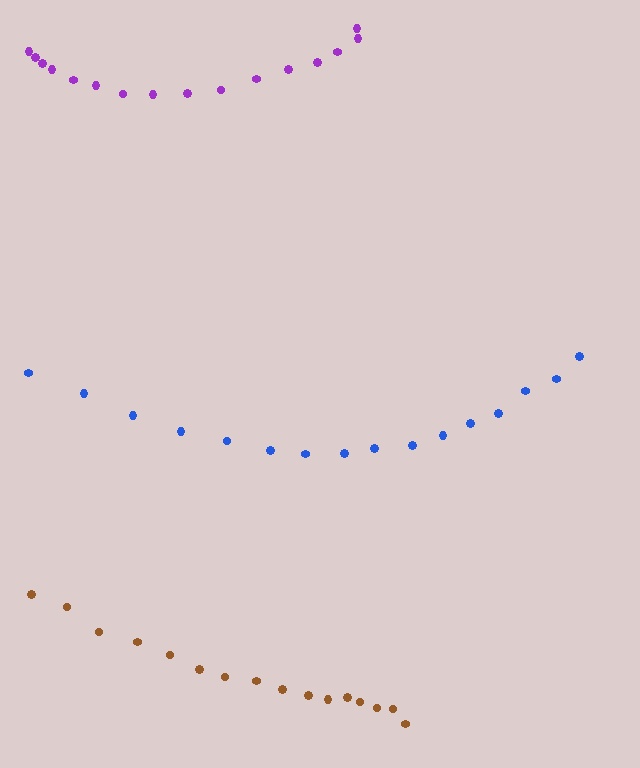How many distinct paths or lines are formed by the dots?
There are 3 distinct paths.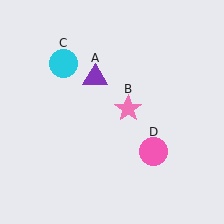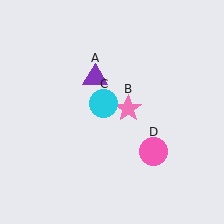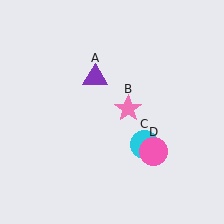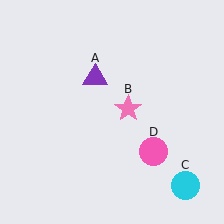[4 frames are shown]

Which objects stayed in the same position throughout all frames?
Purple triangle (object A) and pink star (object B) and pink circle (object D) remained stationary.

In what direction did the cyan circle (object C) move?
The cyan circle (object C) moved down and to the right.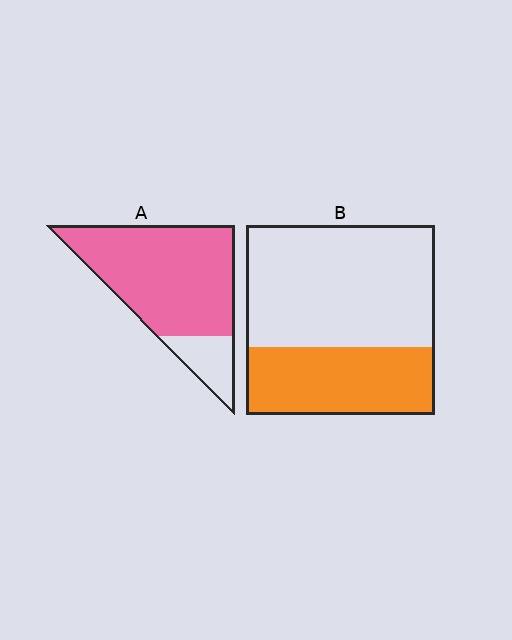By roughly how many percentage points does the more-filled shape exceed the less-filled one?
By roughly 45 percentage points (A over B).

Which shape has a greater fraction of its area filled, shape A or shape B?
Shape A.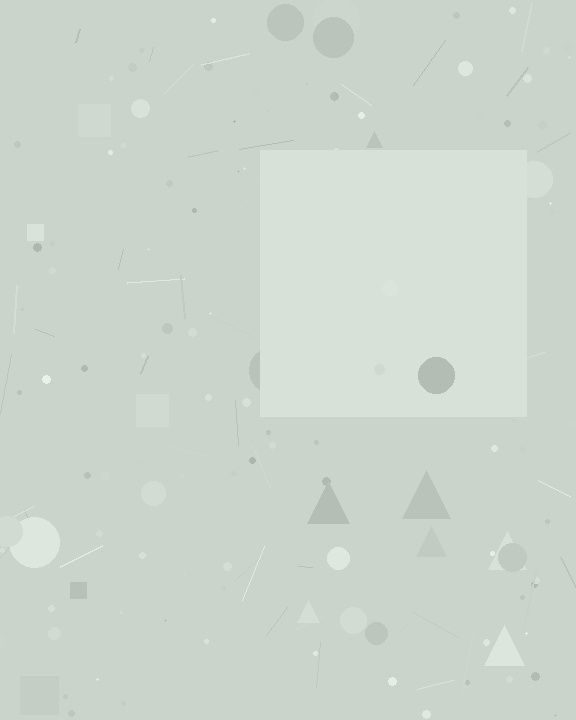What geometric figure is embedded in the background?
A square is embedded in the background.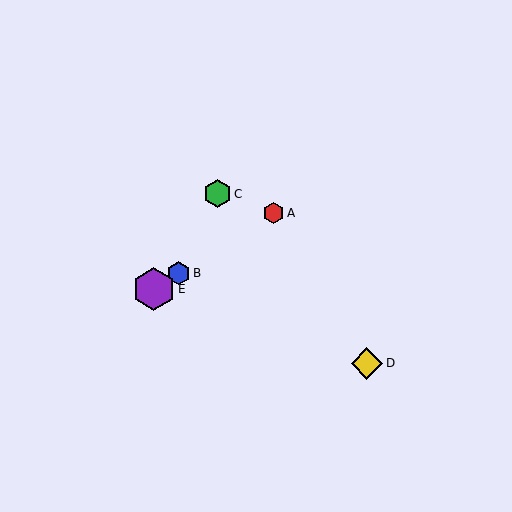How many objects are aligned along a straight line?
3 objects (A, B, E) are aligned along a straight line.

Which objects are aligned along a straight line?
Objects A, B, E are aligned along a straight line.